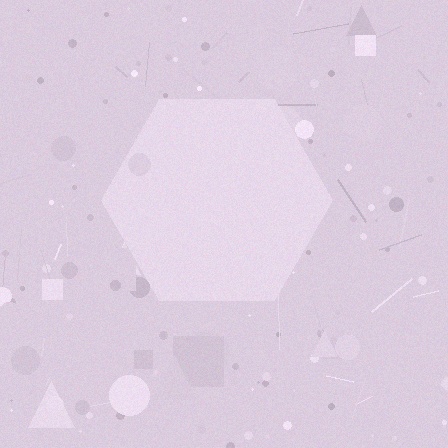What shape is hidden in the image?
A hexagon is hidden in the image.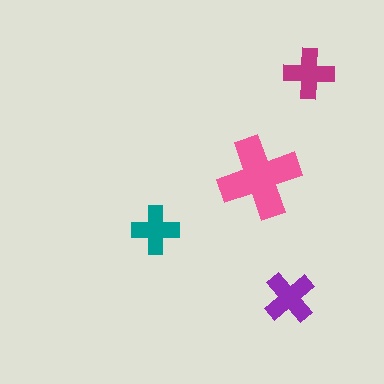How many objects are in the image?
There are 4 objects in the image.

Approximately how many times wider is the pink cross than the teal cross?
About 1.5 times wider.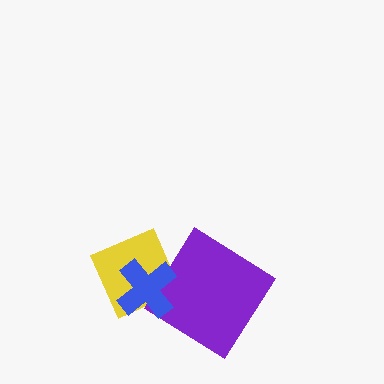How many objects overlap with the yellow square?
1 object overlaps with the yellow square.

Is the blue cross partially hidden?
No, no other shape covers it.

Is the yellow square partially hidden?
Yes, it is partially covered by another shape.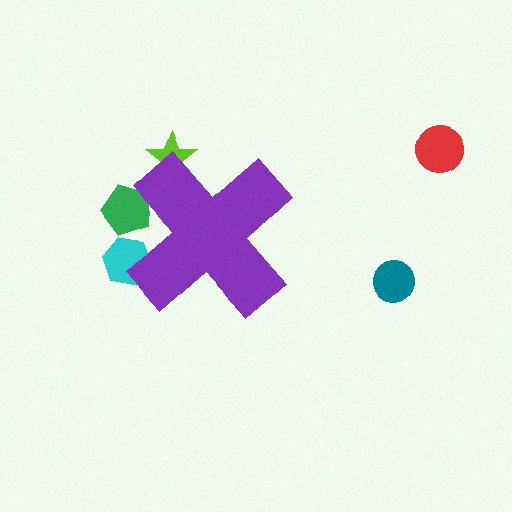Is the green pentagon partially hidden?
Yes, the green pentagon is partially hidden behind the purple cross.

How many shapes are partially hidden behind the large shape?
3 shapes are partially hidden.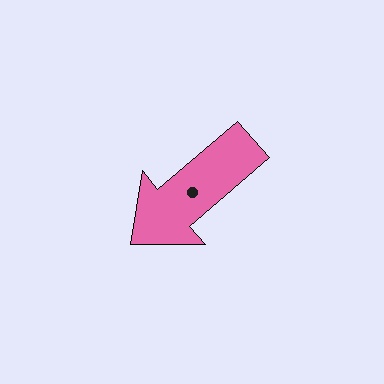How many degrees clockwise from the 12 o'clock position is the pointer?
Approximately 229 degrees.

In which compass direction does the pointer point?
Southwest.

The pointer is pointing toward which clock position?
Roughly 8 o'clock.